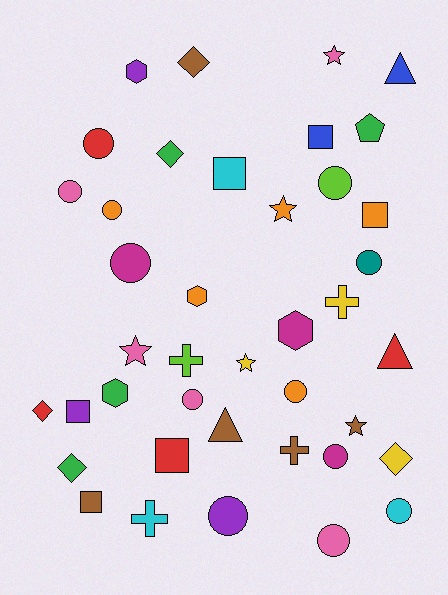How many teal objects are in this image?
There is 1 teal object.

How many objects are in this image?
There are 40 objects.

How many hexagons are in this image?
There are 4 hexagons.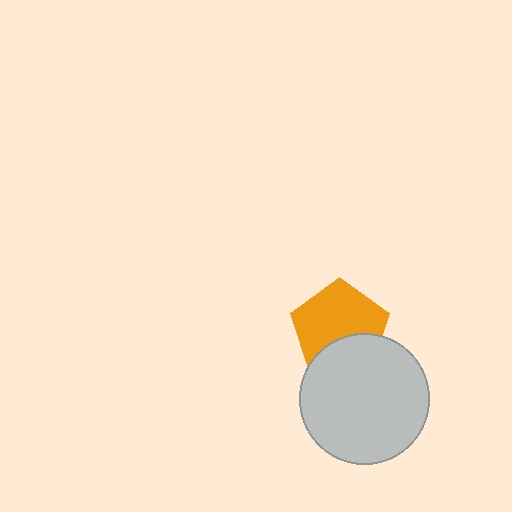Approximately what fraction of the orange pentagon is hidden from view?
Roughly 32% of the orange pentagon is hidden behind the light gray circle.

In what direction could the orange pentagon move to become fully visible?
The orange pentagon could move up. That would shift it out from behind the light gray circle entirely.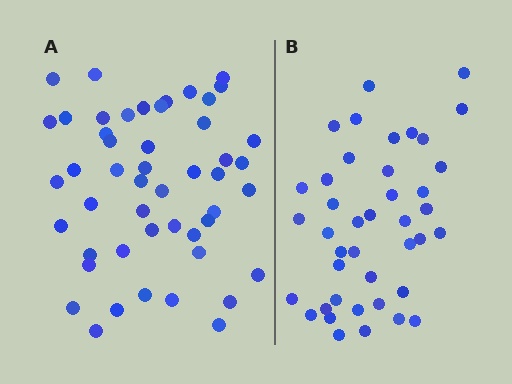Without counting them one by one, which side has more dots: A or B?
Region A (the left region) has more dots.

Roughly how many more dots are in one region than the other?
Region A has roughly 8 or so more dots than region B.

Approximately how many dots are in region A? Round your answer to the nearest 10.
About 50 dots. (The exact count is 49, which rounds to 50.)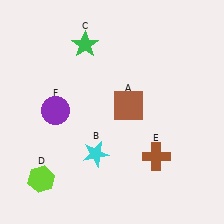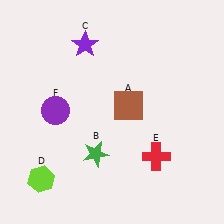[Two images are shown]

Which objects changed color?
B changed from cyan to green. C changed from green to purple. E changed from brown to red.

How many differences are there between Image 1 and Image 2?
There are 3 differences between the two images.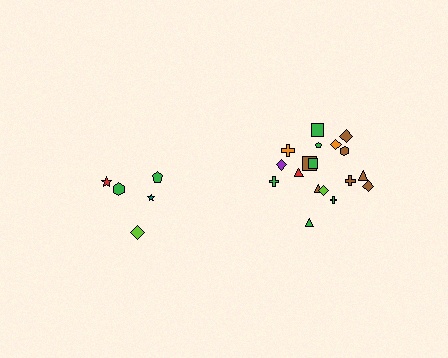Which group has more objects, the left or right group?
The right group.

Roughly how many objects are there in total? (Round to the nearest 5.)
Roughly 25 objects in total.